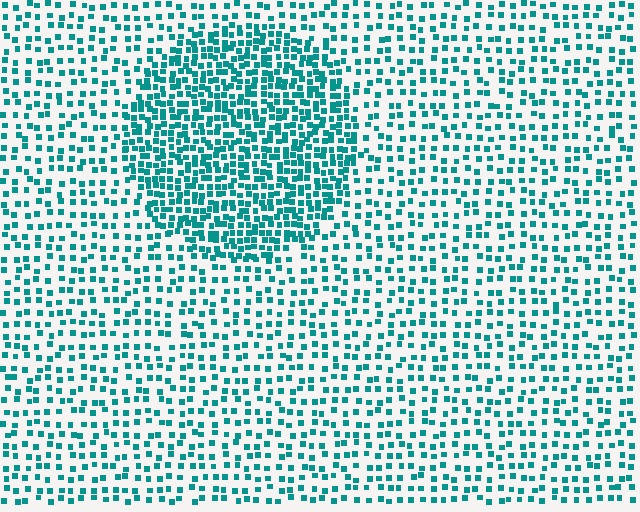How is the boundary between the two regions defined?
The boundary is defined by a change in element density (approximately 2.1x ratio). All elements are the same color, size, and shape.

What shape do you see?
I see a circle.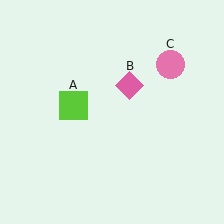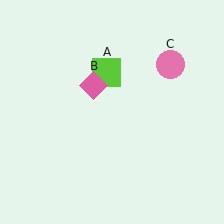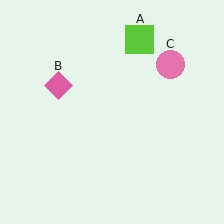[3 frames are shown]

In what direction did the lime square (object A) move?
The lime square (object A) moved up and to the right.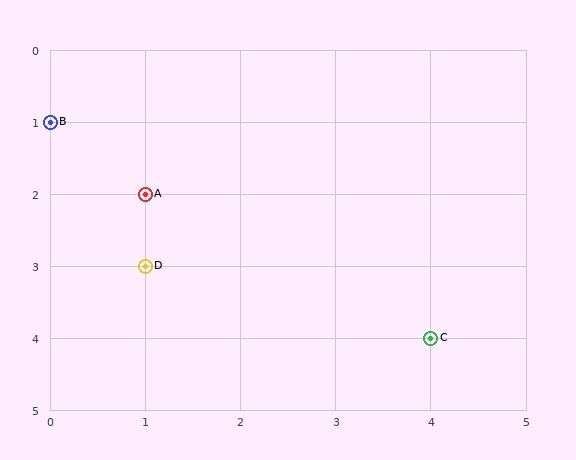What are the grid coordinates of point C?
Point C is at grid coordinates (4, 4).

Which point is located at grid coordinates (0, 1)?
Point B is at (0, 1).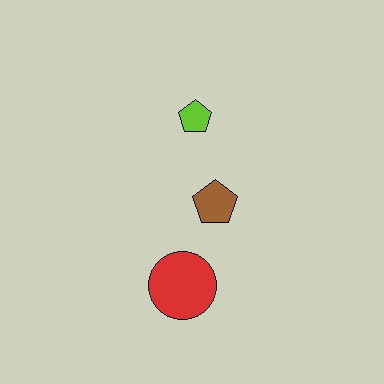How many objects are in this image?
There are 3 objects.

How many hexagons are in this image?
There are no hexagons.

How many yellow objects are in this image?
There are no yellow objects.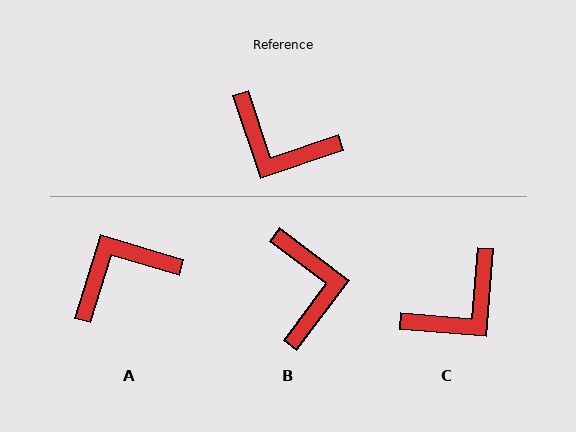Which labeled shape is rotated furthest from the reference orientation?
A, about 126 degrees away.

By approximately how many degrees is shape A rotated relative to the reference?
Approximately 126 degrees clockwise.